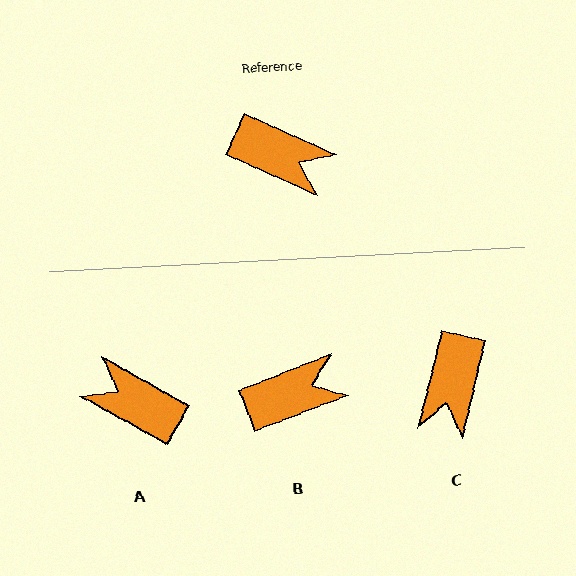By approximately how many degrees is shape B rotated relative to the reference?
Approximately 45 degrees counter-clockwise.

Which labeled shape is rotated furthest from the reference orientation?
A, about 175 degrees away.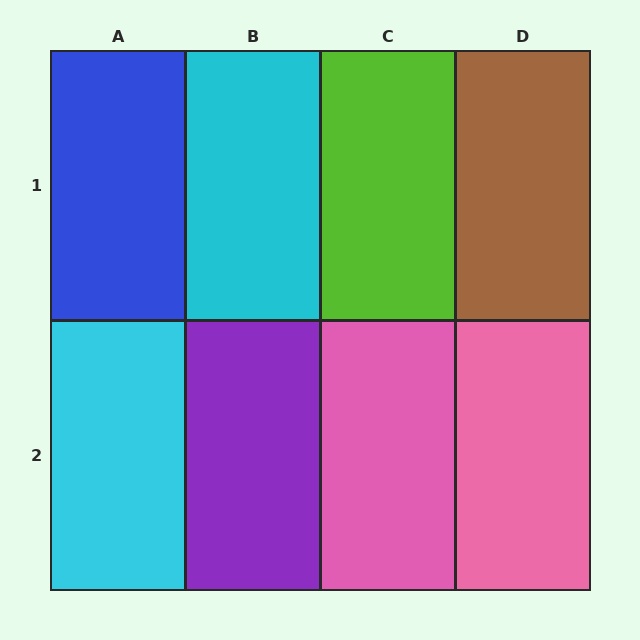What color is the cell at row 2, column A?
Cyan.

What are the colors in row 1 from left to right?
Blue, cyan, lime, brown.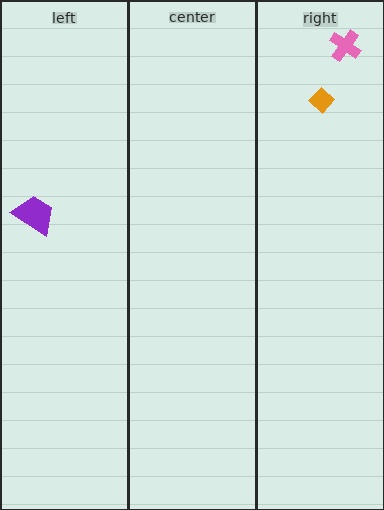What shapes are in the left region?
The purple trapezoid.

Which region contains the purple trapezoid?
The left region.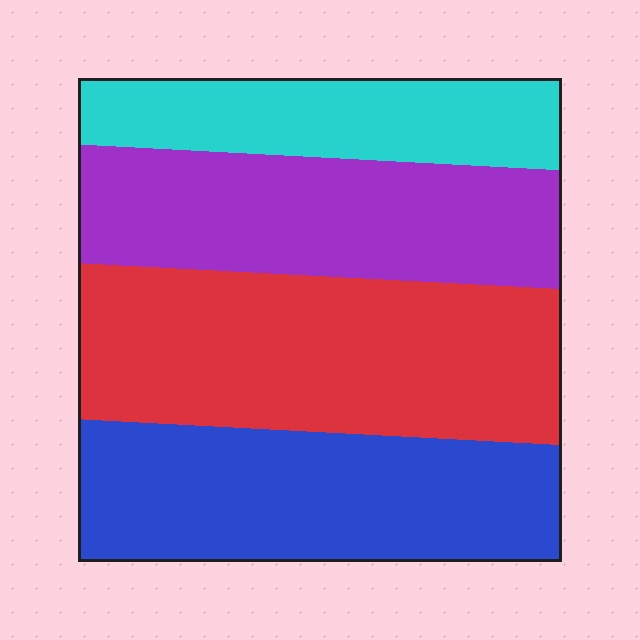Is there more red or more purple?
Red.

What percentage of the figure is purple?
Purple covers about 25% of the figure.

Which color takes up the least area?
Cyan, at roughly 15%.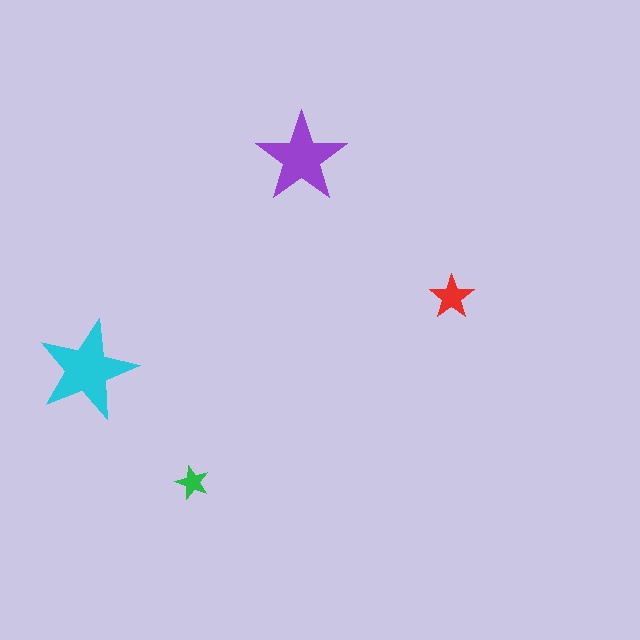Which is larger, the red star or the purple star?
The purple one.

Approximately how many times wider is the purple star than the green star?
About 2.5 times wider.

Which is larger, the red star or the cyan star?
The cyan one.